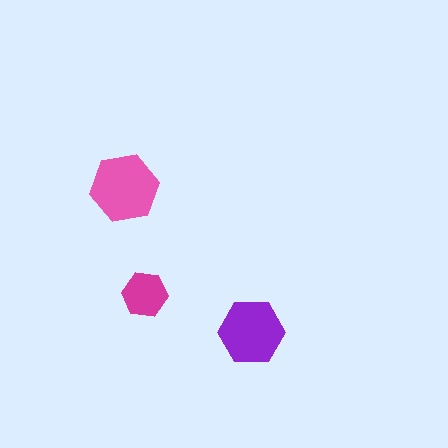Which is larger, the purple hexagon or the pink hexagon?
The pink one.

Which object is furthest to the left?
The pink hexagon is leftmost.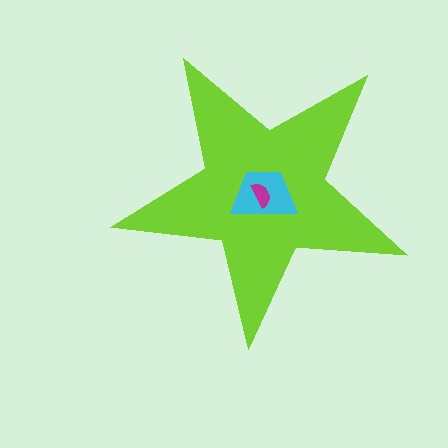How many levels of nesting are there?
3.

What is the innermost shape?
The magenta semicircle.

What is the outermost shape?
The lime star.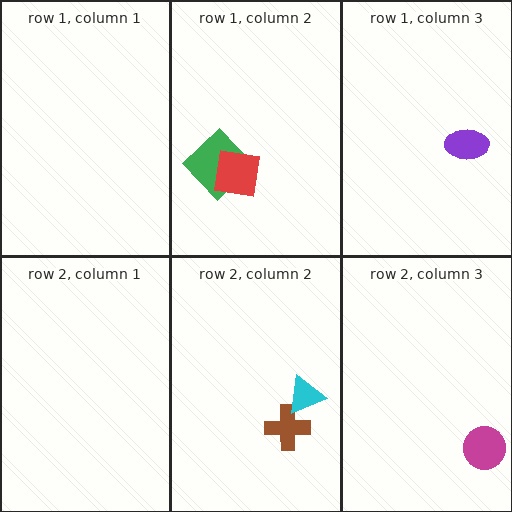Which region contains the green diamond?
The row 1, column 2 region.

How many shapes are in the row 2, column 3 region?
1.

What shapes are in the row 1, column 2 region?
The green diamond, the red square.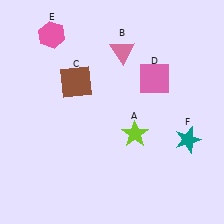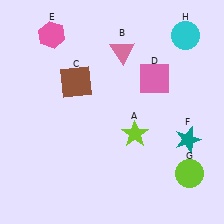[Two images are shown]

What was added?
A lime circle (G), a cyan circle (H) were added in Image 2.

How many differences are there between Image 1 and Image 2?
There are 2 differences between the two images.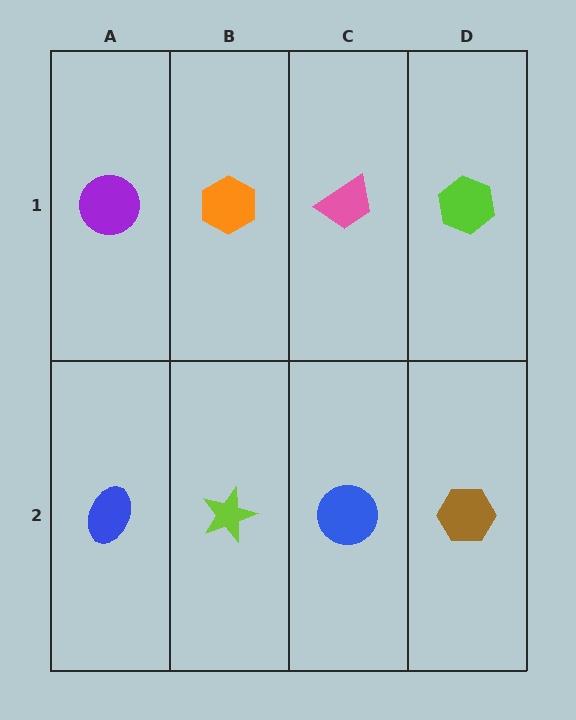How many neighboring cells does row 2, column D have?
2.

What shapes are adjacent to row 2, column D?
A lime hexagon (row 1, column D), a blue circle (row 2, column C).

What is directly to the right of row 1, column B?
A pink trapezoid.